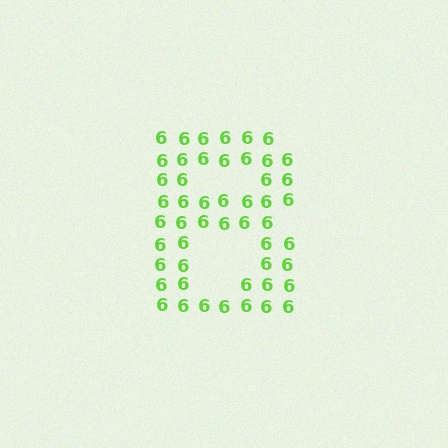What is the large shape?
The large shape is the letter B.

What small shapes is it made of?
It is made of small digit 6's.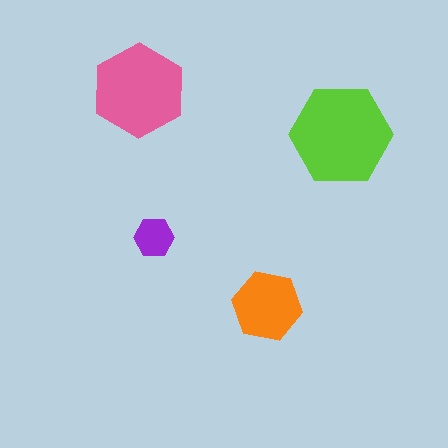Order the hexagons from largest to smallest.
the lime one, the pink one, the orange one, the purple one.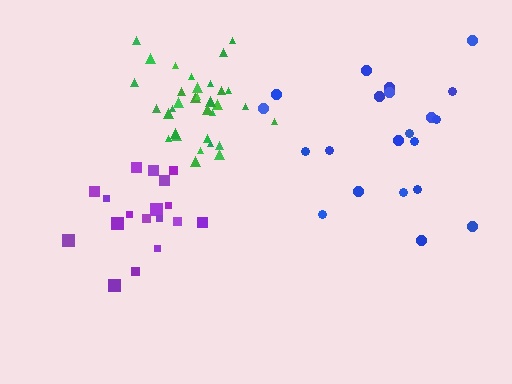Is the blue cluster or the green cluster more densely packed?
Green.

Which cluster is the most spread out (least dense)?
Blue.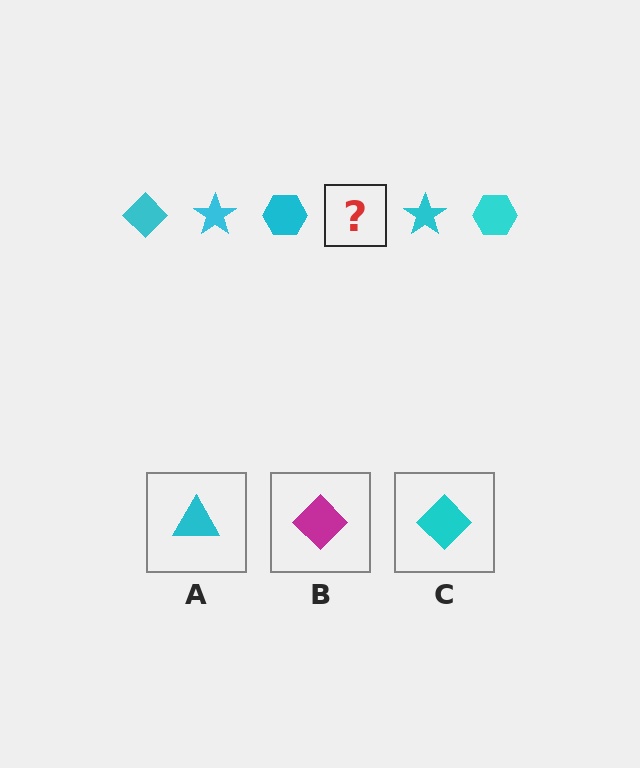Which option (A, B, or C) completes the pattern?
C.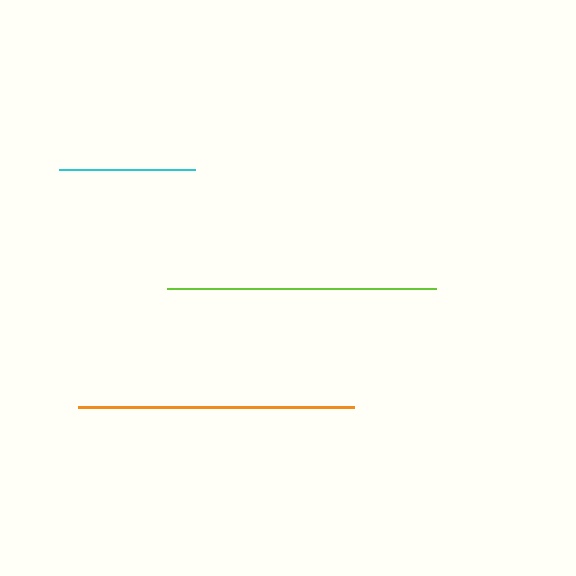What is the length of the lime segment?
The lime segment is approximately 269 pixels long.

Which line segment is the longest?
The orange line is the longest at approximately 276 pixels.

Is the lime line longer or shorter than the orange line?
The orange line is longer than the lime line.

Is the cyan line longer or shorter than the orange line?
The orange line is longer than the cyan line.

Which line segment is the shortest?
The cyan line is the shortest at approximately 136 pixels.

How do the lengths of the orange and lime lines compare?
The orange and lime lines are approximately the same length.